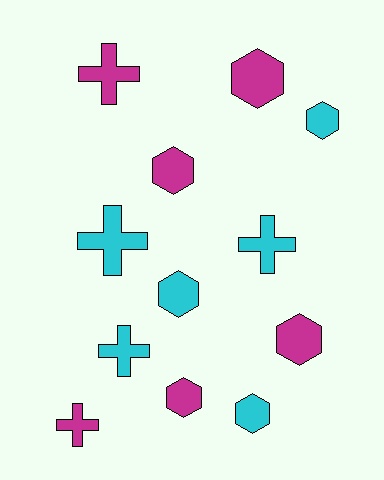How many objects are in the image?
There are 12 objects.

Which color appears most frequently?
Cyan, with 6 objects.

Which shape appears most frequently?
Hexagon, with 7 objects.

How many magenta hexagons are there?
There are 4 magenta hexagons.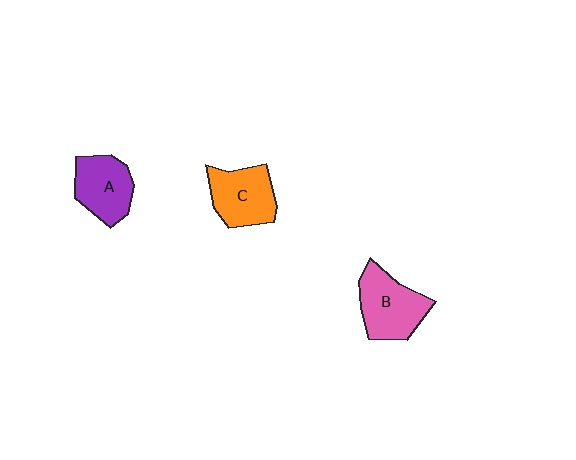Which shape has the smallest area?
Shape A (purple).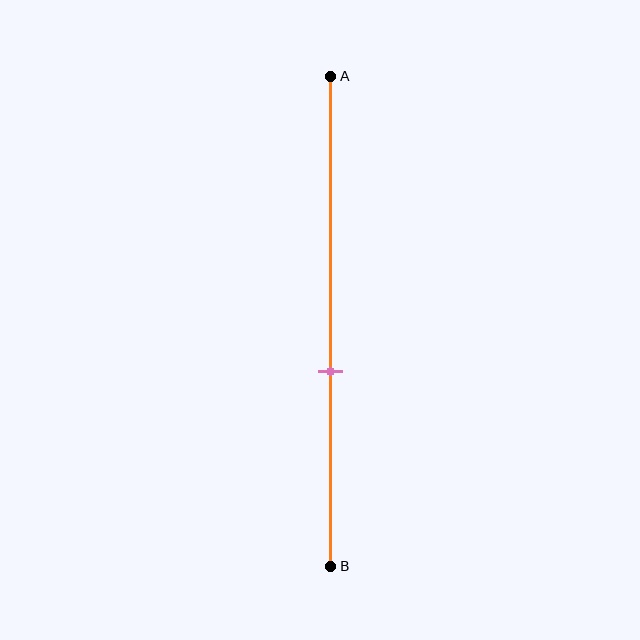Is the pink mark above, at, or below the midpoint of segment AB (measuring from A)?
The pink mark is below the midpoint of segment AB.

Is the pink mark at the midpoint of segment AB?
No, the mark is at about 60% from A, not at the 50% midpoint.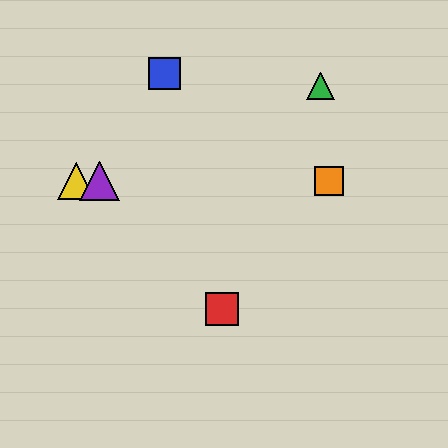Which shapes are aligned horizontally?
The yellow triangle, the purple triangle, the orange square are aligned horizontally.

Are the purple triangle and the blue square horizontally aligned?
No, the purple triangle is at y≈181 and the blue square is at y≈73.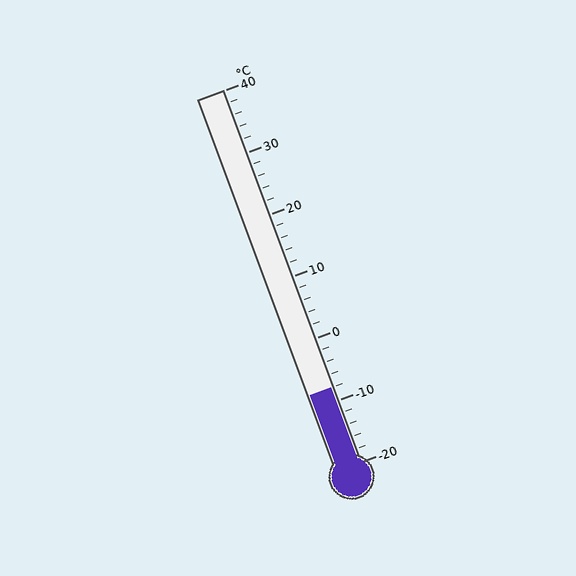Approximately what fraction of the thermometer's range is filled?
The thermometer is filled to approximately 20% of its range.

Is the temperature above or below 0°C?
The temperature is below 0°C.